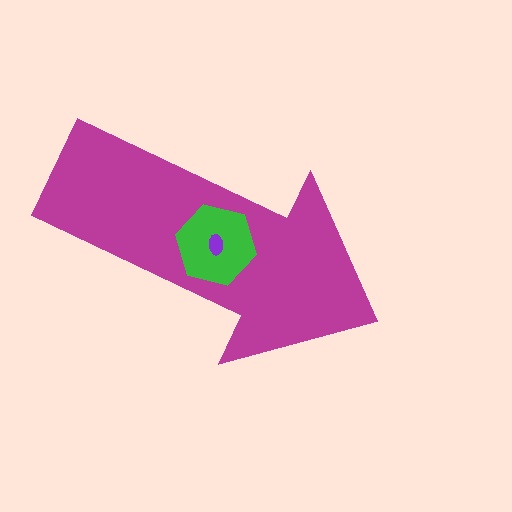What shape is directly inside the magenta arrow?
The green hexagon.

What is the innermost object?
The purple ellipse.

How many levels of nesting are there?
3.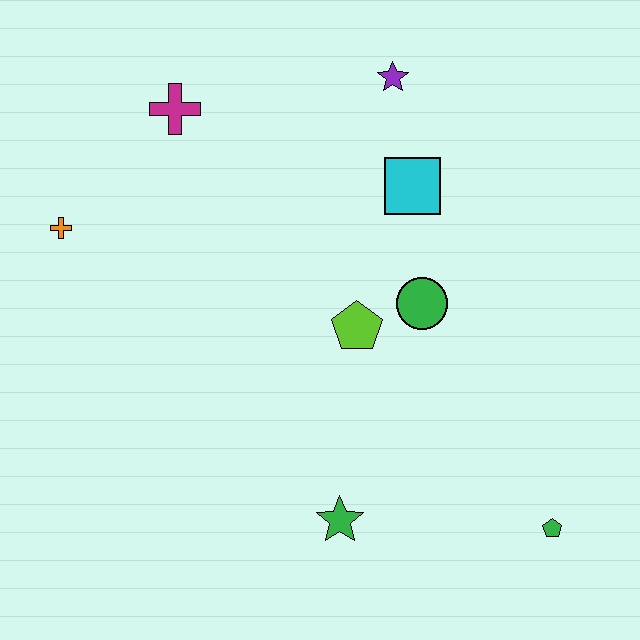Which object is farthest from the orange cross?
The green pentagon is farthest from the orange cross.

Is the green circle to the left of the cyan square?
No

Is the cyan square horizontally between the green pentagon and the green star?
Yes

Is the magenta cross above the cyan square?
Yes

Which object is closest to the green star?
The lime pentagon is closest to the green star.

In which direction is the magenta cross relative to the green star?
The magenta cross is above the green star.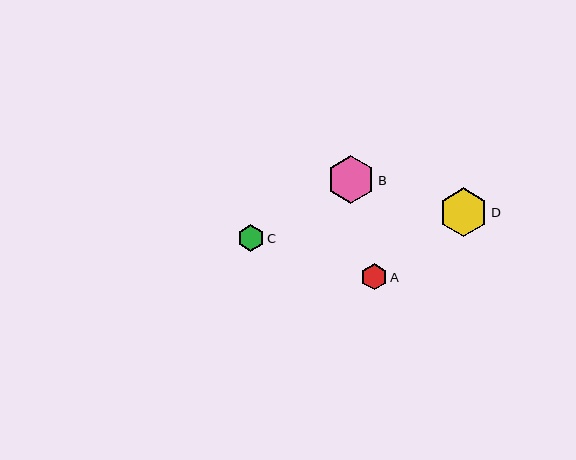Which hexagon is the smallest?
Hexagon A is the smallest with a size of approximately 26 pixels.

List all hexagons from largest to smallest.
From largest to smallest: D, B, C, A.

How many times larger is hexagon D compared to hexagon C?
Hexagon D is approximately 1.8 times the size of hexagon C.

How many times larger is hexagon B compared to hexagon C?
Hexagon B is approximately 1.8 times the size of hexagon C.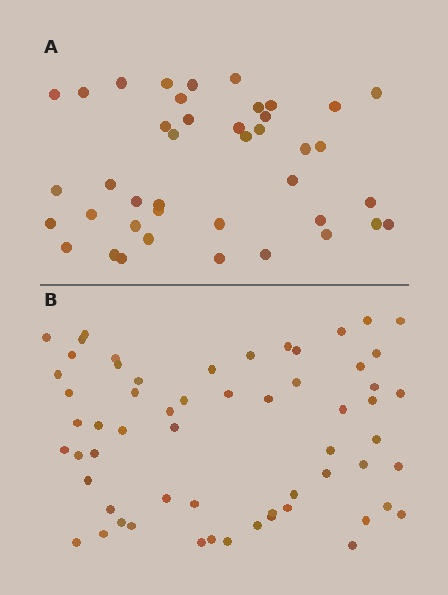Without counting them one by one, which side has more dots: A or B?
Region B (the bottom region) has more dots.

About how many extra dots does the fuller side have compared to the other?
Region B has approximately 20 more dots than region A.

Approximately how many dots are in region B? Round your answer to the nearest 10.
About 60 dots.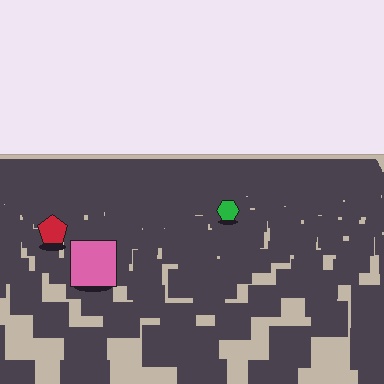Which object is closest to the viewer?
The pink square is closest. The texture marks near it are larger and more spread out.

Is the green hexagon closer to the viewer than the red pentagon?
No. The red pentagon is closer — you can tell from the texture gradient: the ground texture is coarser near it.